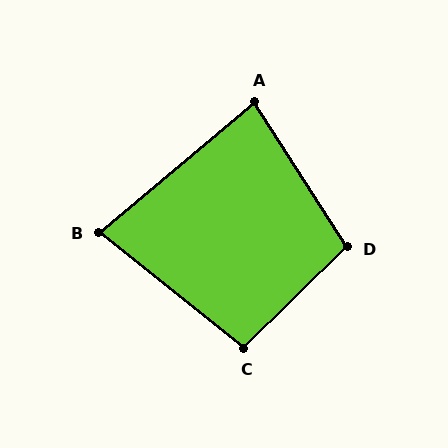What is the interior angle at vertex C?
Approximately 97 degrees (obtuse).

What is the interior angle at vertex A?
Approximately 83 degrees (acute).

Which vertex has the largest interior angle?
D, at approximately 101 degrees.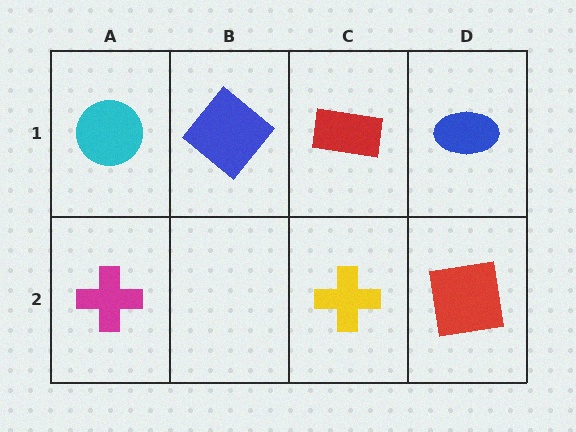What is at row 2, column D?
A red square.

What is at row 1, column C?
A red rectangle.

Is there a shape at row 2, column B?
No, that cell is empty.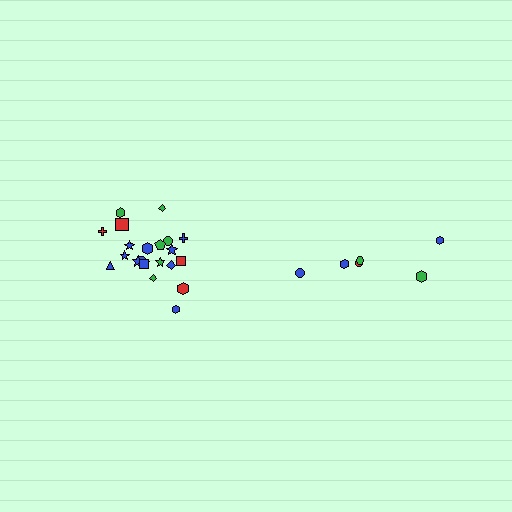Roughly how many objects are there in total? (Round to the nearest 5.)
Roughly 30 objects in total.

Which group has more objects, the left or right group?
The left group.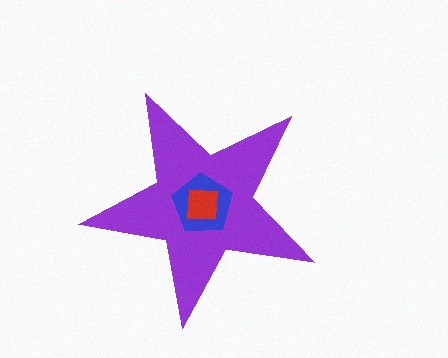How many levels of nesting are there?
3.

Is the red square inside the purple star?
Yes.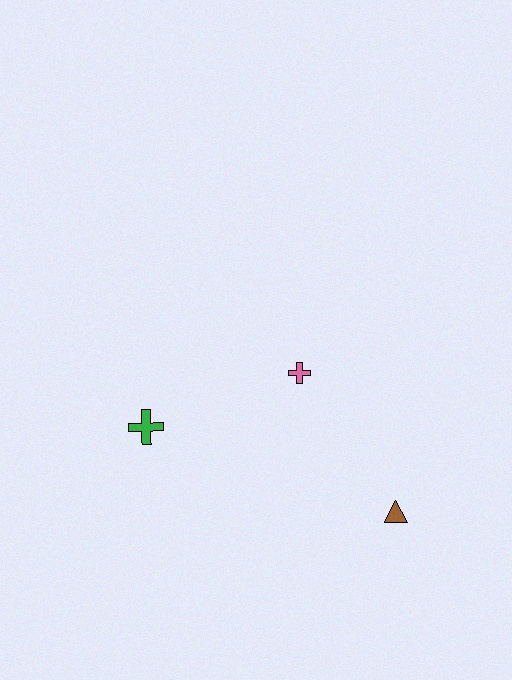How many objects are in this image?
There are 3 objects.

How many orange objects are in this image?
There are no orange objects.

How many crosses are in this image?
There are 2 crosses.